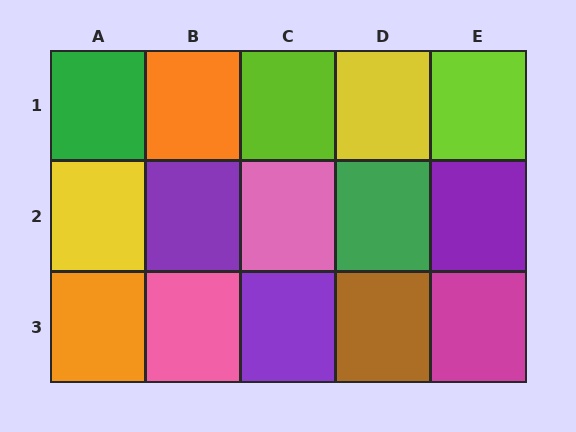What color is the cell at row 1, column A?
Green.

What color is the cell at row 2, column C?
Pink.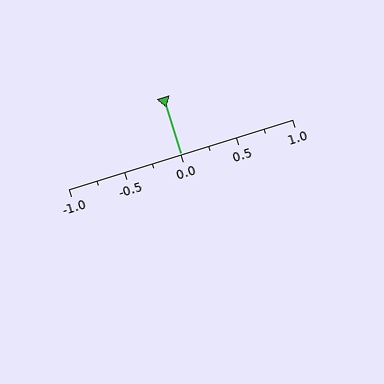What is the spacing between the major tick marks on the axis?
The major ticks are spaced 0.5 apart.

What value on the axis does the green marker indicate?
The marker indicates approximately 0.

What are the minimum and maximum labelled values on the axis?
The axis runs from -1.0 to 1.0.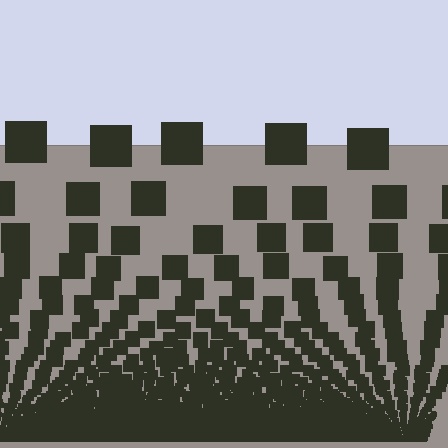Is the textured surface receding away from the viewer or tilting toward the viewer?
The surface appears to tilt toward the viewer. Texture elements get larger and sparser toward the top.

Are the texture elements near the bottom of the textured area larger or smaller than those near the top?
Smaller. The gradient is inverted — elements near the bottom are smaller and denser.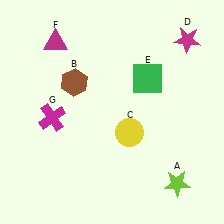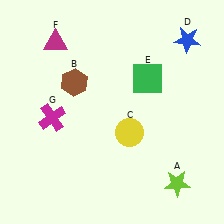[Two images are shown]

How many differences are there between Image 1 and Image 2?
There is 1 difference between the two images.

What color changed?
The star (D) changed from magenta in Image 1 to blue in Image 2.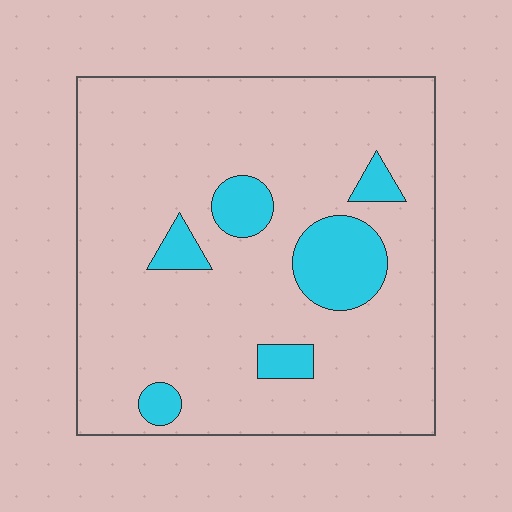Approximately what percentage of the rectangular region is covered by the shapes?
Approximately 15%.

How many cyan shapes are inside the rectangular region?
6.